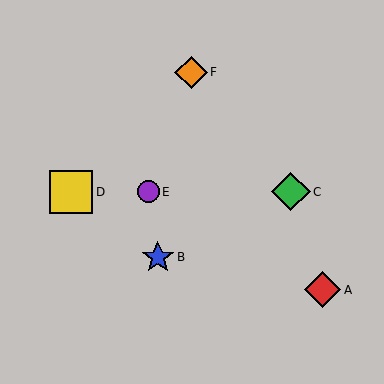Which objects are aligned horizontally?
Objects C, D, E are aligned horizontally.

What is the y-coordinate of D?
Object D is at y≈192.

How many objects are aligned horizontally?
3 objects (C, D, E) are aligned horizontally.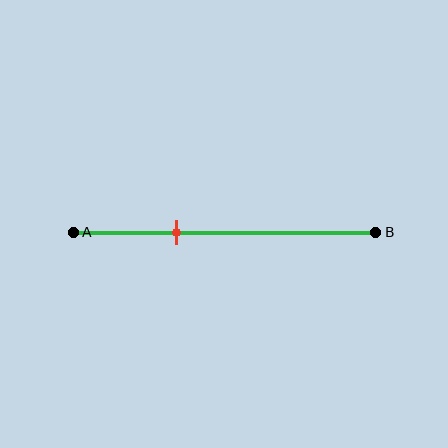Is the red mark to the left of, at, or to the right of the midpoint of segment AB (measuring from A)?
The red mark is to the left of the midpoint of segment AB.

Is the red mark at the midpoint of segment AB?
No, the mark is at about 35% from A, not at the 50% midpoint.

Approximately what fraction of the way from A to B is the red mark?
The red mark is approximately 35% of the way from A to B.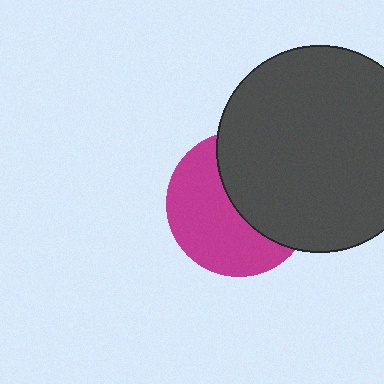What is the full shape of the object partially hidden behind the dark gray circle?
The partially hidden object is a magenta circle.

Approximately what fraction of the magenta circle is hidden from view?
Roughly 47% of the magenta circle is hidden behind the dark gray circle.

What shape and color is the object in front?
The object in front is a dark gray circle.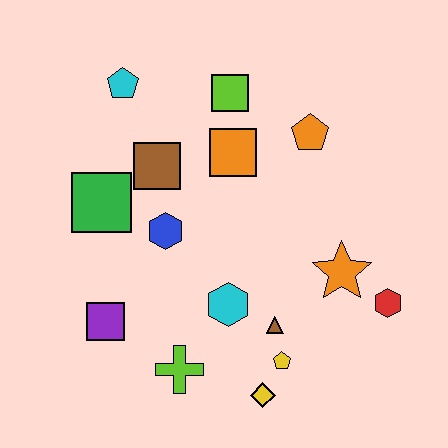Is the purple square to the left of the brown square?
Yes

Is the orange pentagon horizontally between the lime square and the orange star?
Yes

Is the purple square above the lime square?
No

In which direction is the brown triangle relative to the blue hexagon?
The brown triangle is to the right of the blue hexagon.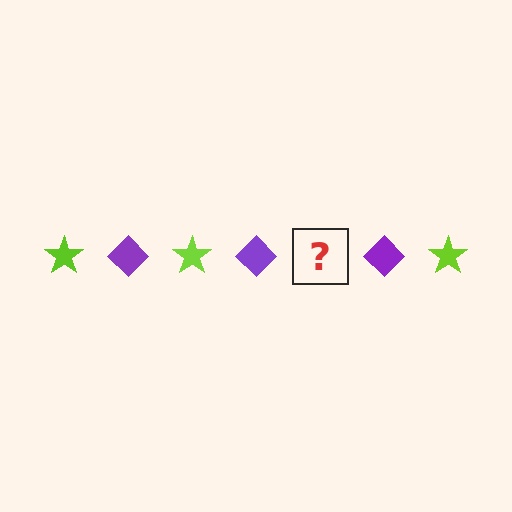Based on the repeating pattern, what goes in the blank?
The blank should be a lime star.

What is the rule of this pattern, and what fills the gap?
The rule is that the pattern alternates between lime star and purple diamond. The gap should be filled with a lime star.